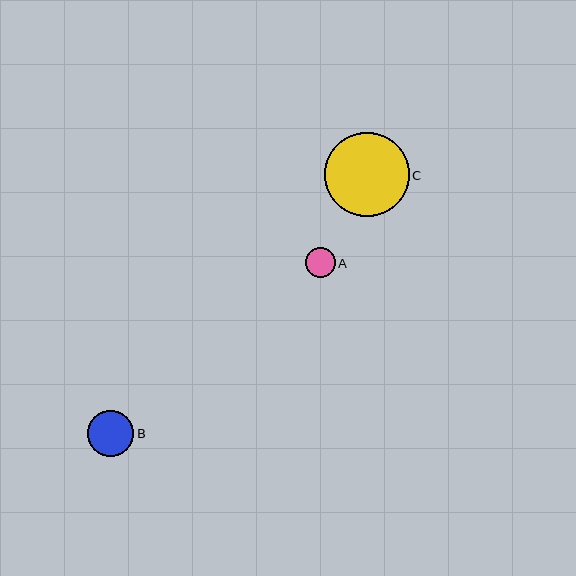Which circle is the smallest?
Circle A is the smallest with a size of approximately 30 pixels.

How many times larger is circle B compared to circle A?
Circle B is approximately 1.6 times the size of circle A.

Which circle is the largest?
Circle C is the largest with a size of approximately 84 pixels.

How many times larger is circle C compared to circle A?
Circle C is approximately 2.8 times the size of circle A.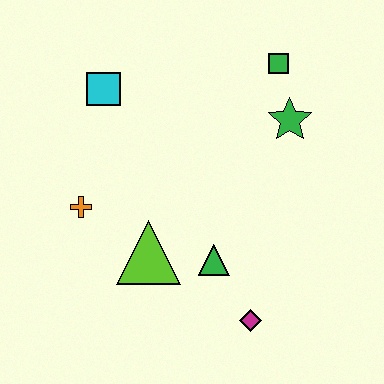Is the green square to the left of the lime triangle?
No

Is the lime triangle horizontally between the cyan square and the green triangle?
Yes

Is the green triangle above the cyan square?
No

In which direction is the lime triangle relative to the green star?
The lime triangle is to the left of the green star.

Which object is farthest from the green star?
The orange cross is farthest from the green star.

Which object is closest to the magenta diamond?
The green triangle is closest to the magenta diamond.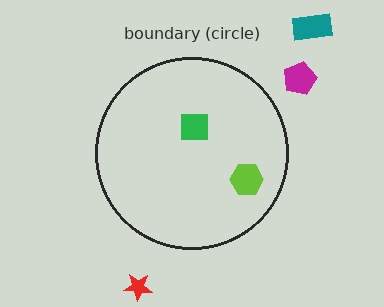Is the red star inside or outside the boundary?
Outside.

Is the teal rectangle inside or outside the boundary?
Outside.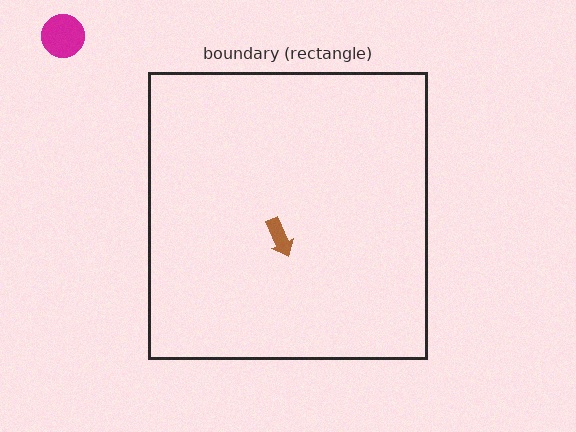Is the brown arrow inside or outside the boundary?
Inside.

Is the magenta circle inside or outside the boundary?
Outside.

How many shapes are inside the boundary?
1 inside, 1 outside.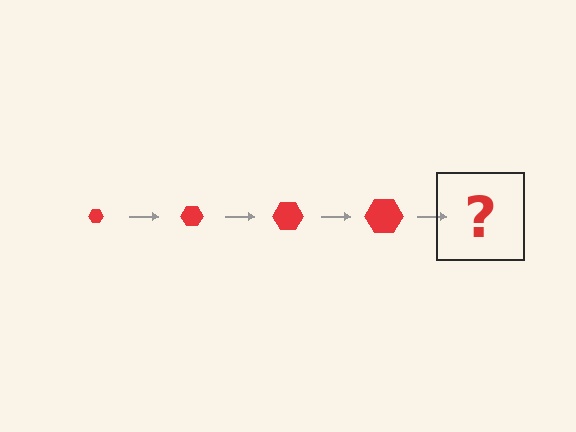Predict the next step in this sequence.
The next step is a red hexagon, larger than the previous one.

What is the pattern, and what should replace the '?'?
The pattern is that the hexagon gets progressively larger each step. The '?' should be a red hexagon, larger than the previous one.